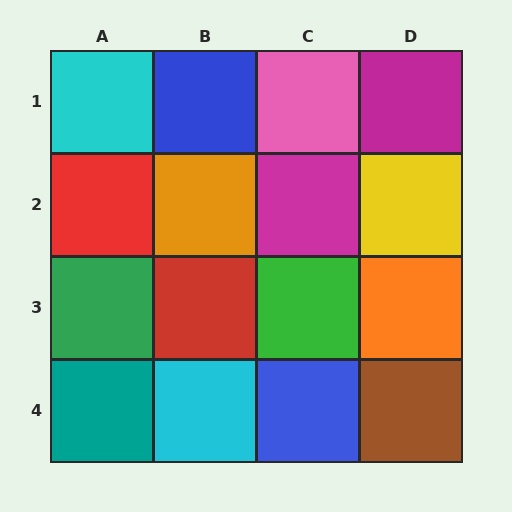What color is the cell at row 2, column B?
Orange.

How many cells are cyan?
2 cells are cyan.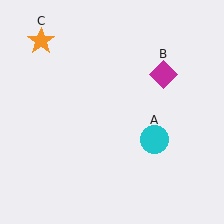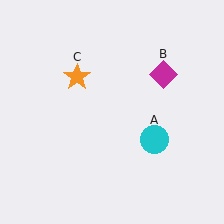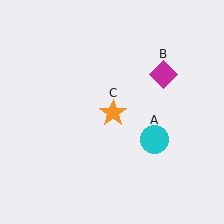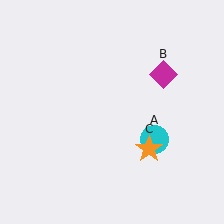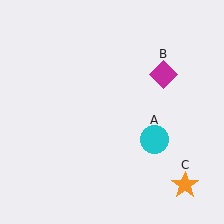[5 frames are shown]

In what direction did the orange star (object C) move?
The orange star (object C) moved down and to the right.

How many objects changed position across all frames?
1 object changed position: orange star (object C).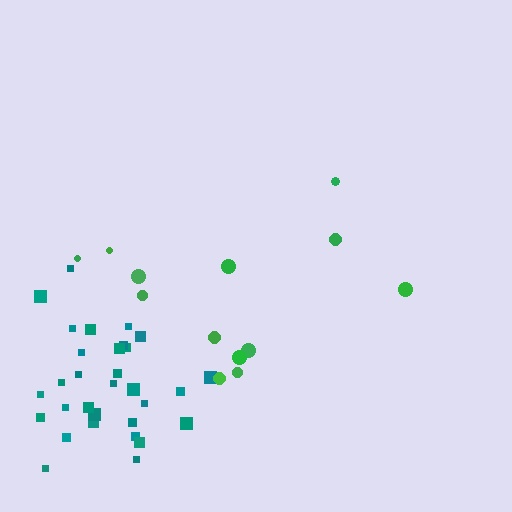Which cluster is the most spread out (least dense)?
Green.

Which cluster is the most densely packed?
Teal.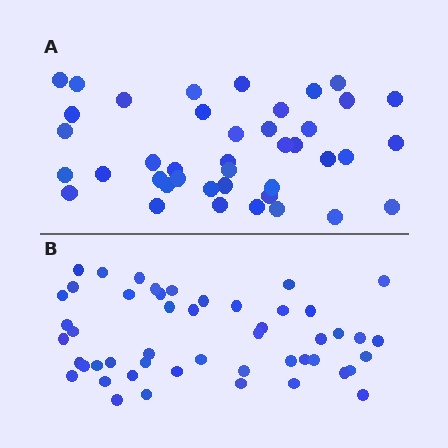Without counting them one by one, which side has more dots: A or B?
Region B (the bottom region) has more dots.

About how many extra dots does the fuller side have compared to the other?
Region B has roughly 8 or so more dots than region A.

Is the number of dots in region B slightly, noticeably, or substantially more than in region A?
Region B has only slightly more — the two regions are fairly close. The ratio is roughly 1.2 to 1.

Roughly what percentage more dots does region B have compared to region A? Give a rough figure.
About 20% more.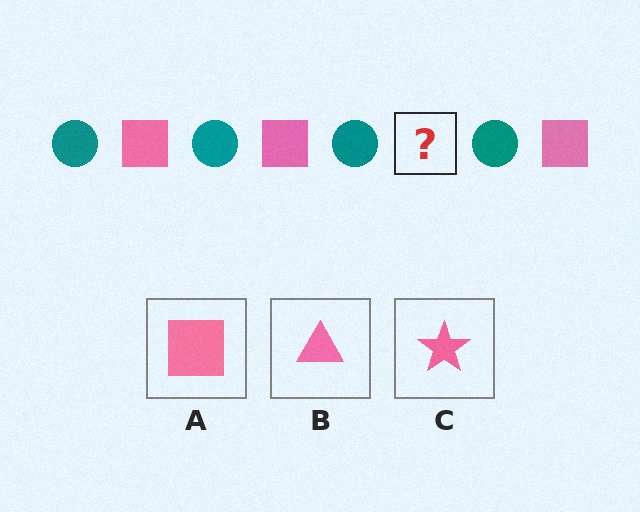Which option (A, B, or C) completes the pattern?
A.